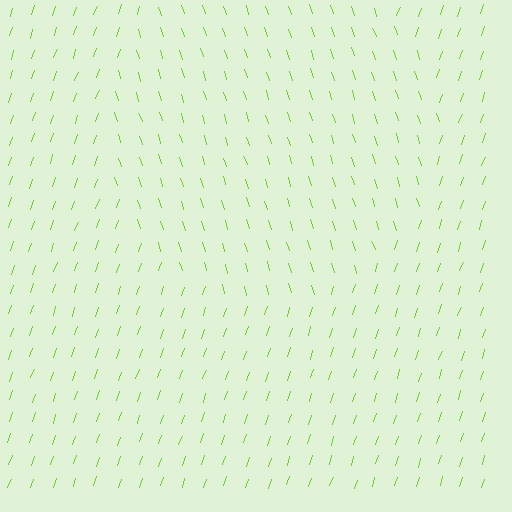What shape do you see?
I see a circle.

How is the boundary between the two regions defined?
The boundary is defined purely by a change in line orientation (approximately 37 degrees difference). All lines are the same color and thickness.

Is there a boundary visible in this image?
Yes, there is a texture boundary formed by a change in line orientation.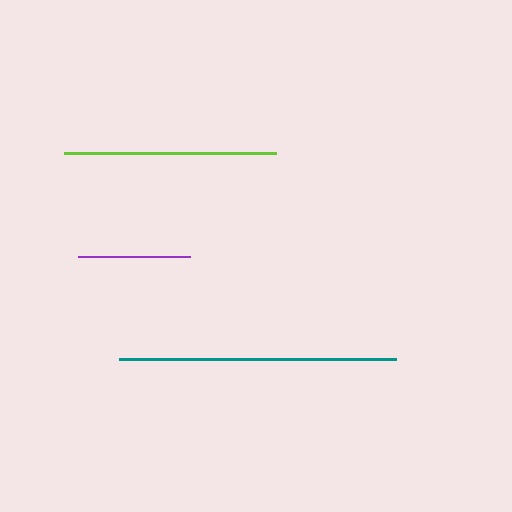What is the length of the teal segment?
The teal segment is approximately 277 pixels long.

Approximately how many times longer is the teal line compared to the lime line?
The teal line is approximately 1.3 times the length of the lime line.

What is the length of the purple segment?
The purple segment is approximately 112 pixels long.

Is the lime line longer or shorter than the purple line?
The lime line is longer than the purple line.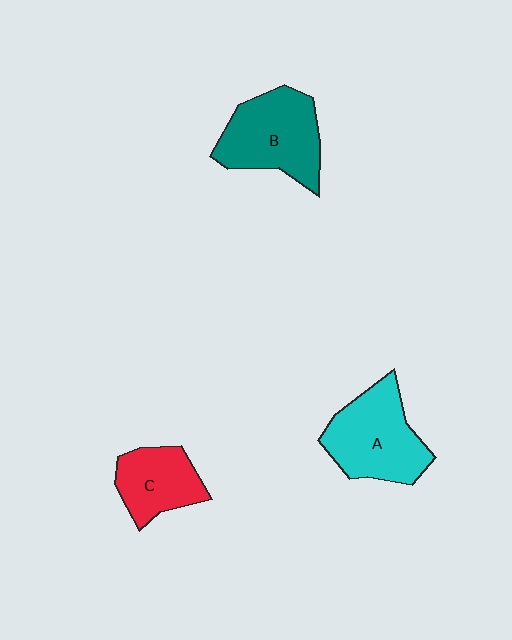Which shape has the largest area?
Shape A (cyan).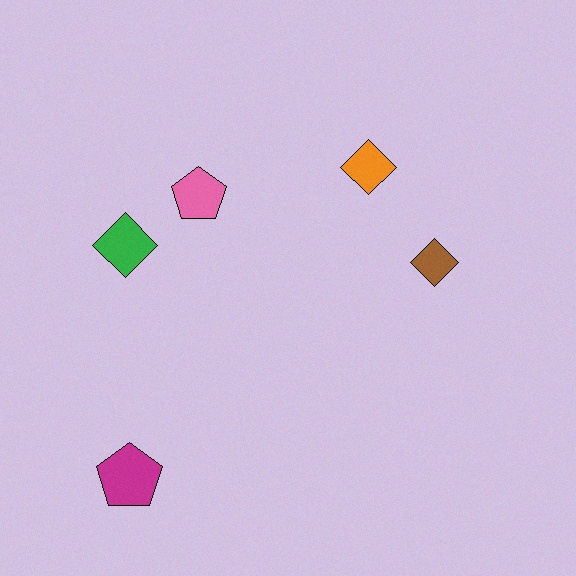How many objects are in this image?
There are 5 objects.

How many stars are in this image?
There are no stars.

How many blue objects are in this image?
There are no blue objects.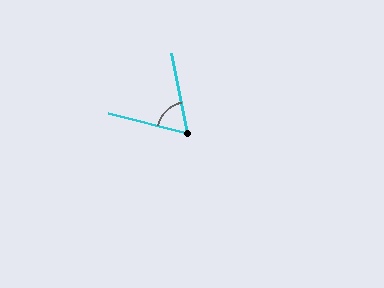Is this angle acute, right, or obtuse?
It is acute.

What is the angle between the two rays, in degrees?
Approximately 65 degrees.